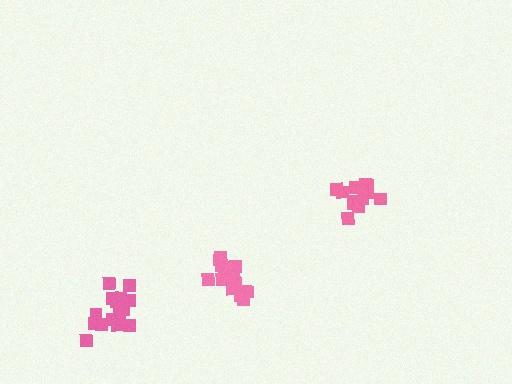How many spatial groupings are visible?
There are 3 spatial groupings.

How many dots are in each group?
Group 1: 19 dots, Group 2: 13 dots, Group 3: 17 dots (49 total).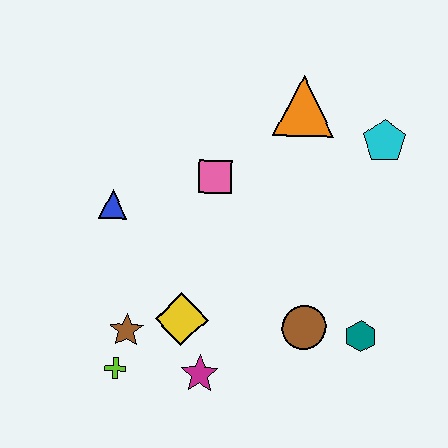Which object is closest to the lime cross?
The brown star is closest to the lime cross.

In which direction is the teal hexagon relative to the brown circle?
The teal hexagon is to the right of the brown circle.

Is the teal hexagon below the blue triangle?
Yes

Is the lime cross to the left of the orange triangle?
Yes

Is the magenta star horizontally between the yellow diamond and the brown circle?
Yes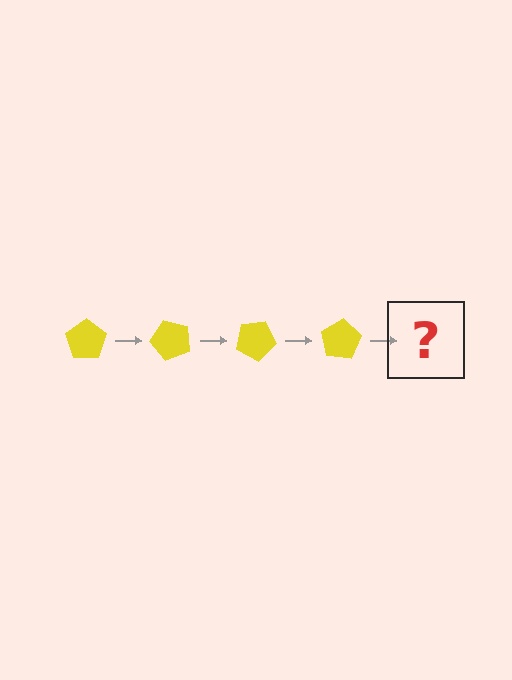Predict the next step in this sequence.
The next step is a yellow pentagon rotated 200 degrees.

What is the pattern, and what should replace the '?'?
The pattern is that the pentagon rotates 50 degrees each step. The '?' should be a yellow pentagon rotated 200 degrees.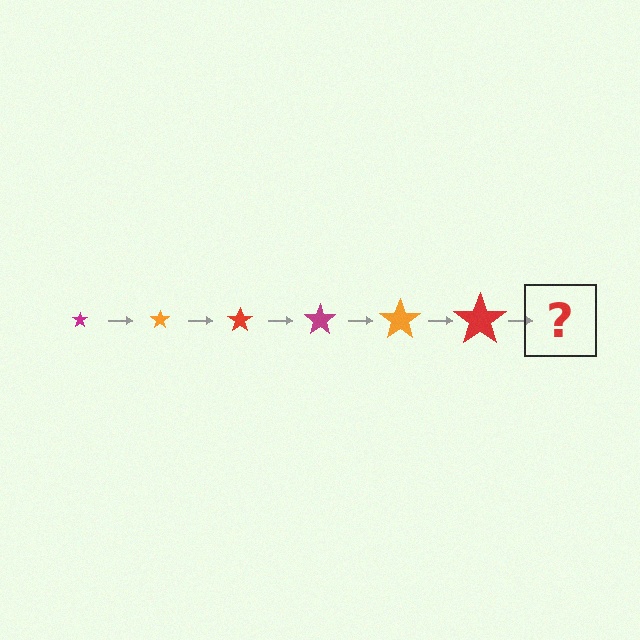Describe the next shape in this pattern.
It should be a magenta star, larger than the previous one.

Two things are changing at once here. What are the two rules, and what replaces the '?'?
The two rules are that the star grows larger each step and the color cycles through magenta, orange, and red. The '?' should be a magenta star, larger than the previous one.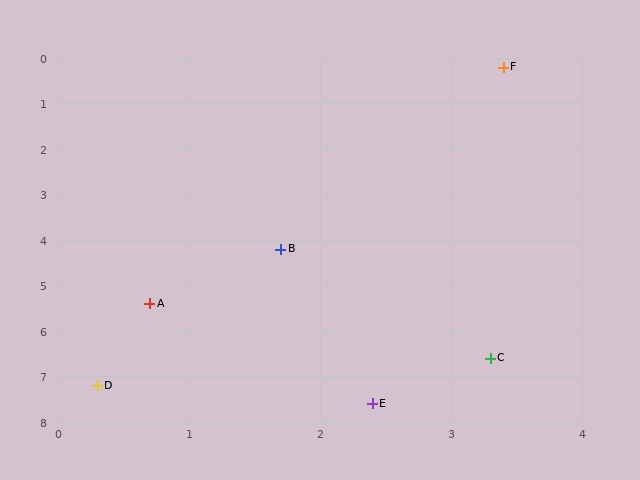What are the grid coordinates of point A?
Point A is at approximately (0.7, 5.4).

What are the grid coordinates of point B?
Point B is at approximately (1.7, 4.2).